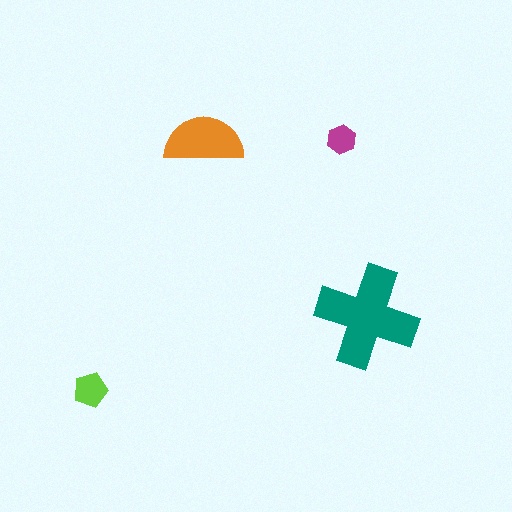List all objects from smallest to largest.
The magenta hexagon, the lime pentagon, the orange semicircle, the teal cross.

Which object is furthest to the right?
The teal cross is rightmost.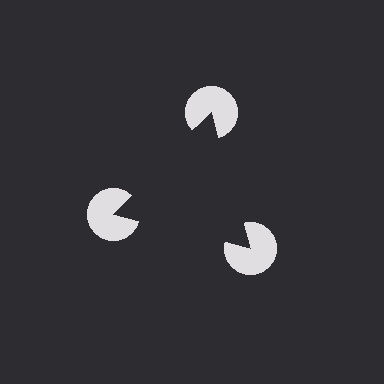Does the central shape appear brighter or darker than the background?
It typically appears slightly darker than the background, even though no actual brightness change is drawn.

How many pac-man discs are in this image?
There are 3 — one at each vertex of the illusory triangle.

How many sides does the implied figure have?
3 sides.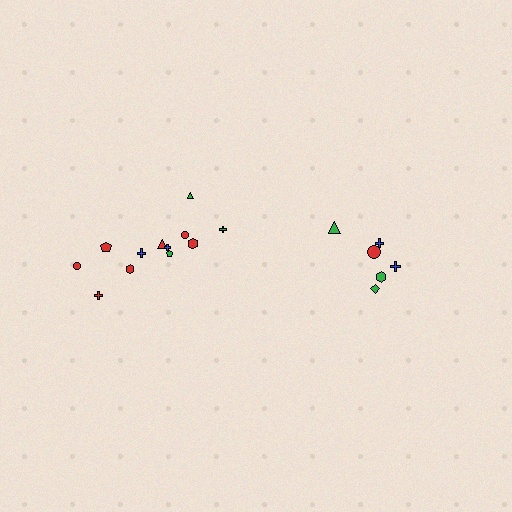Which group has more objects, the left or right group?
The left group.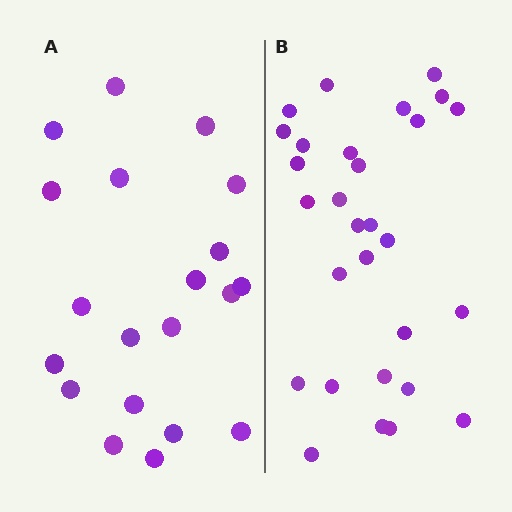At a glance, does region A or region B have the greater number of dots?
Region B (the right region) has more dots.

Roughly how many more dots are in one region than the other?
Region B has roughly 8 or so more dots than region A.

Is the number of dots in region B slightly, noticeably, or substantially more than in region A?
Region B has substantially more. The ratio is roughly 1.4 to 1.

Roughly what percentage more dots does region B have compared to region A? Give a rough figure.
About 45% more.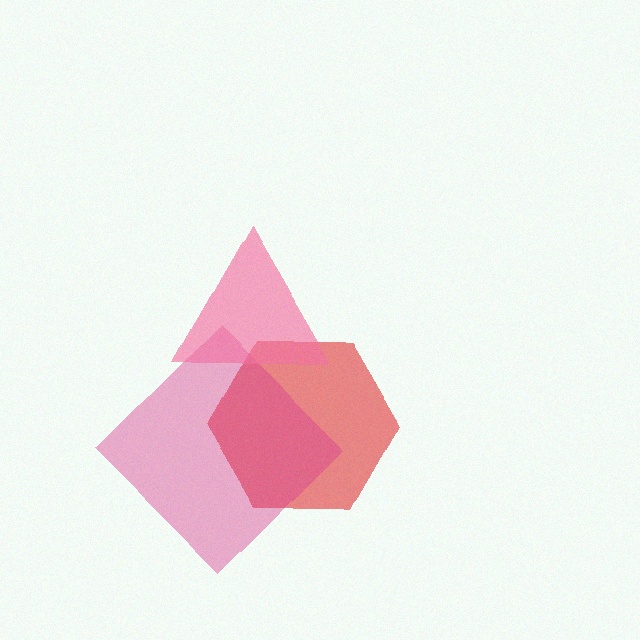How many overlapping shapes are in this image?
There are 3 overlapping shapes in the image.